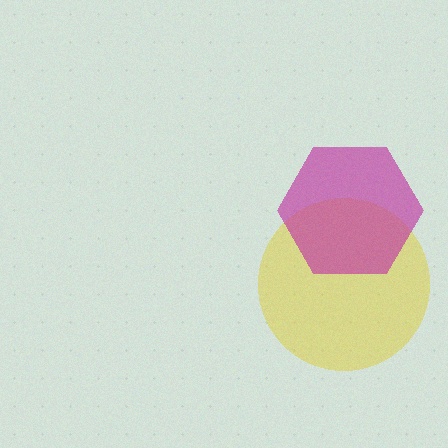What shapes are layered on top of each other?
The layered shapes are: a yellow circle, a magenta hexagon.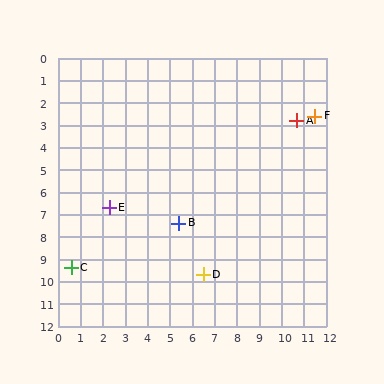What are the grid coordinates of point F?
Point F is at approximately (11.5, 2.6).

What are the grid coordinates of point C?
Point C is at approximately (0.6, 9.4).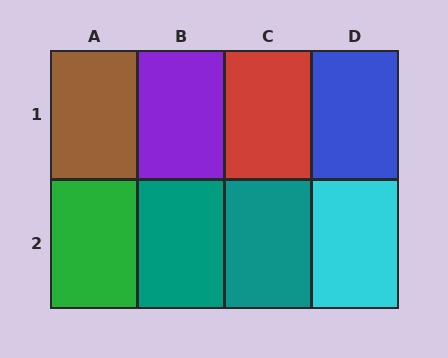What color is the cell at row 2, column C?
Teal.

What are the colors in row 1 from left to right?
Brown, purple, red, blue.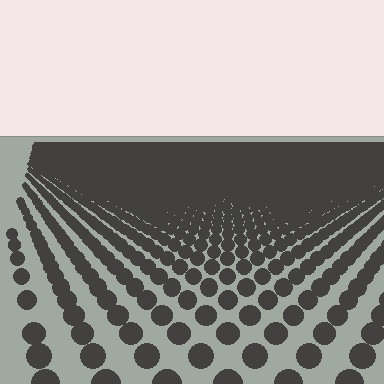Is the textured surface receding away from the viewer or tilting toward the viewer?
The surface is receding away from the viewer. Texture elements get smaller and denser toward the top.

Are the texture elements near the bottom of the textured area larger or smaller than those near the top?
Larger. Near the bottom, elements are closer to the viewer and appear at a bigger on-screen size.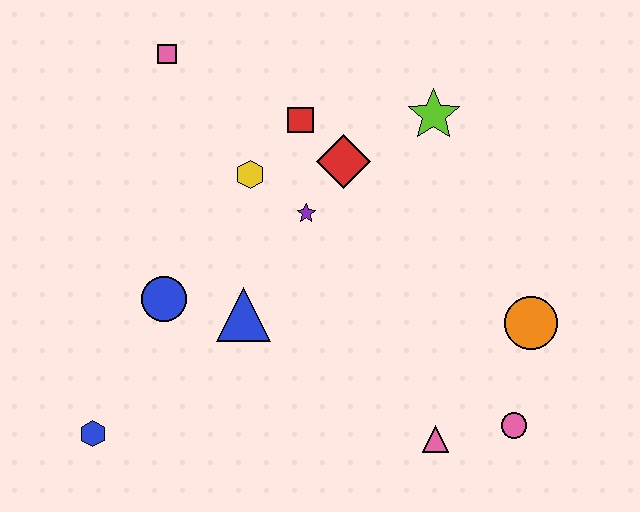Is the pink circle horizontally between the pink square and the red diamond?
No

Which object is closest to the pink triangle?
The pink circle is closest to the pink triangle.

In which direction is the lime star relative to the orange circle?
The lime star is above the orange circle.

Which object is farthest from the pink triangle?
The pink square is farthest from the pink triangle.